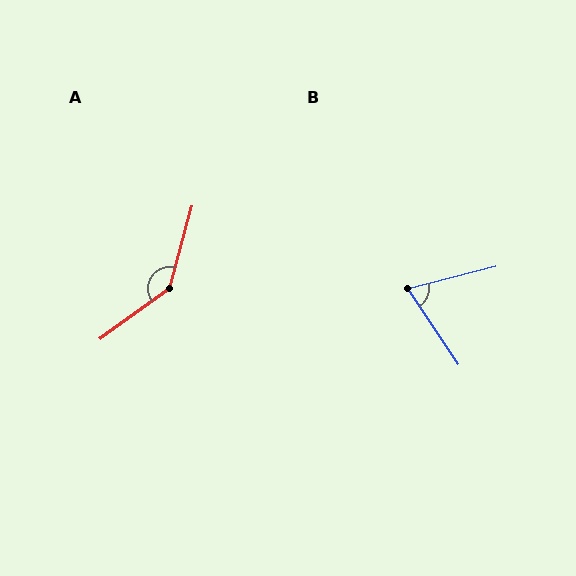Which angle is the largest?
A, at approximately 142 degrees.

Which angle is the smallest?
B, at approximately 71 degrees.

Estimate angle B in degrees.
Approximately 71 degrees.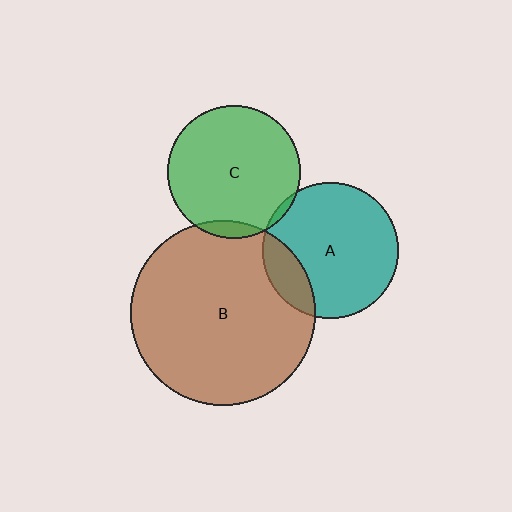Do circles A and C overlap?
Yes.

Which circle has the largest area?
Circle B (brown).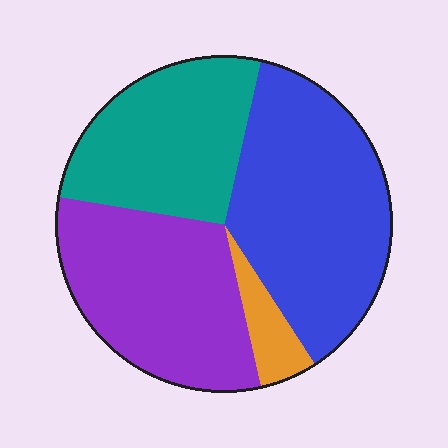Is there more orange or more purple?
Purple.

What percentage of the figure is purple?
Purple covers about 30% of the figure.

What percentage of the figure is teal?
Teal covers 26% of the figure.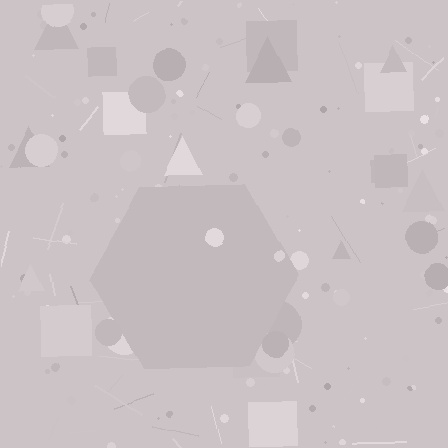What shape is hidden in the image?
A hexagon is hidden in the image.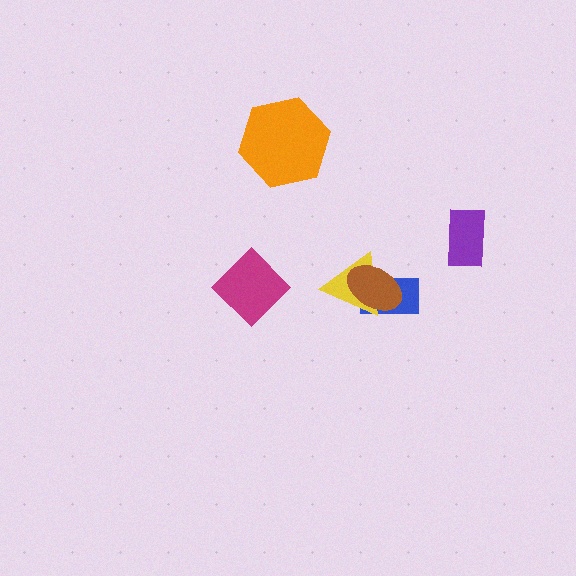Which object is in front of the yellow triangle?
The brown ellipse is in front of the yellow triangle.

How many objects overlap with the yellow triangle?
2 objects overlap with the yellow triangle.